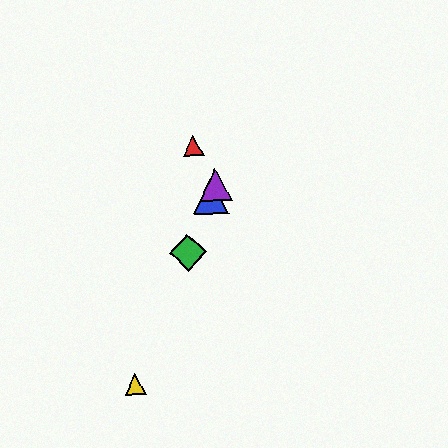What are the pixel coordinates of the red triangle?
The red triangle is at (193, 146).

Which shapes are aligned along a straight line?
The blue triangle, the green diamond, the yellow triangle, the purple triangle are aligned along a straight line.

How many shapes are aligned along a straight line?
4 shapes (the blue triangle, the green diamond, the yellow triangle, the purple triangle) are aligned along a straight line.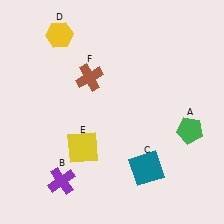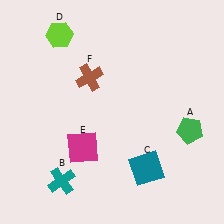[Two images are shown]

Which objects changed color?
B changed from purple to teal. D changed from yellow to lime. E changed from yellow to magenta.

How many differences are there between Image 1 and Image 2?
There are 3 differences between the two images.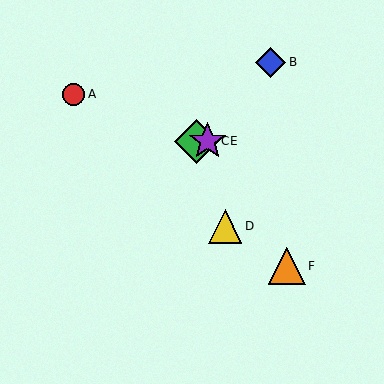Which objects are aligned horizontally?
Objects C, E are aligned horizontally.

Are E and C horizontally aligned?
Yes, both are at y≈141.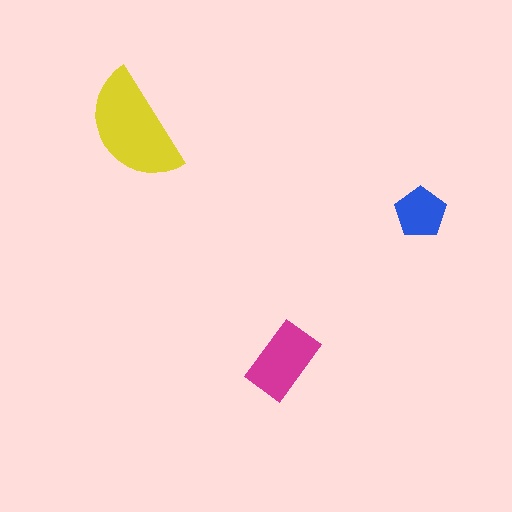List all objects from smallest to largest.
The blue pentagon, the magenta rectangle, the yellow semicircle.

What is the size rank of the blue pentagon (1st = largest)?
3rd.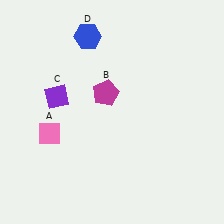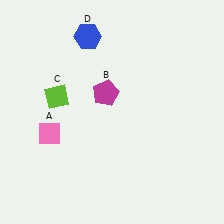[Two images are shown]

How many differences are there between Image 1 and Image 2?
There is 1 difference between the two images.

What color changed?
The diamond (C) changed from purple in Image 1 to lime in Image 2.